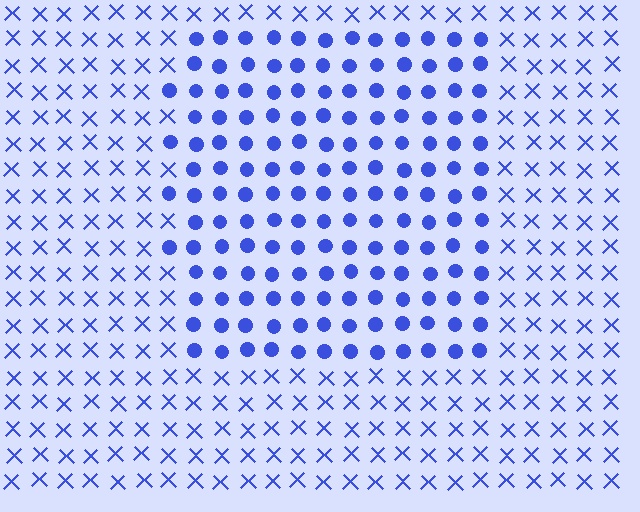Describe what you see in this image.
The image is filled with small blue elements arranged in a uniform grid. A rectangle-shaped region contains circles, while the surrounding area contains X marks. The boundary is defined purely by the change in element shape.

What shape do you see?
I see a rectangle.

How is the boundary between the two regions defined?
The boundary is defined by a change in element shape: circles inside vs. X marks outside. All elements share the same color and spacing.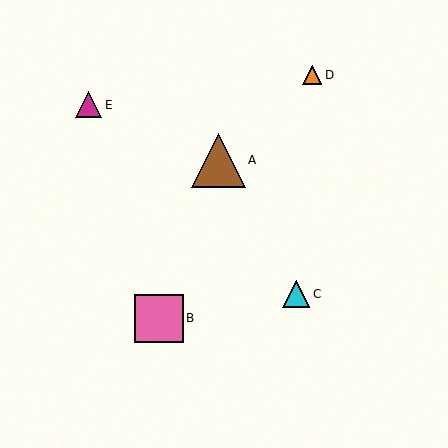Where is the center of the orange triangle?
The center of the orange triangle is at (312, 75).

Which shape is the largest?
The brown triangle (labeled A) is the largest.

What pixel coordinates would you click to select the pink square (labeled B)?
Click at (159, 318) to select the pink square B.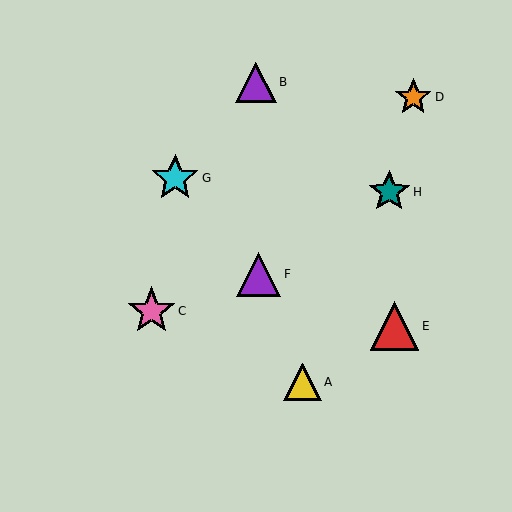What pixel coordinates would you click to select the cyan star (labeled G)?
Click at (175, 178) to select the cyan star G.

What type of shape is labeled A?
Shape A is a yellow triangle.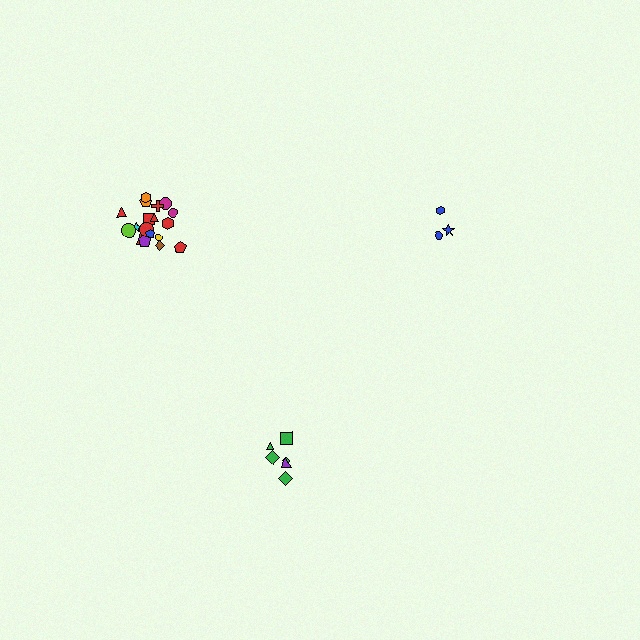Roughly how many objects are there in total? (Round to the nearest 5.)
Roughly 25 objects in total.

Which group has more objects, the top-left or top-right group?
The top-left group.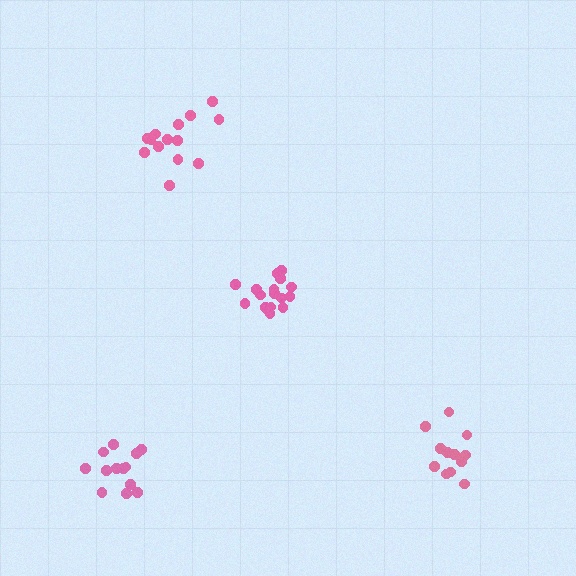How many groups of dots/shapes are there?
There are 4 groups.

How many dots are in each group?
Group 1: 17 dots, Group 2: 13 dots, Group 3: 12 dots, Group 4: 14 dots (56 total).